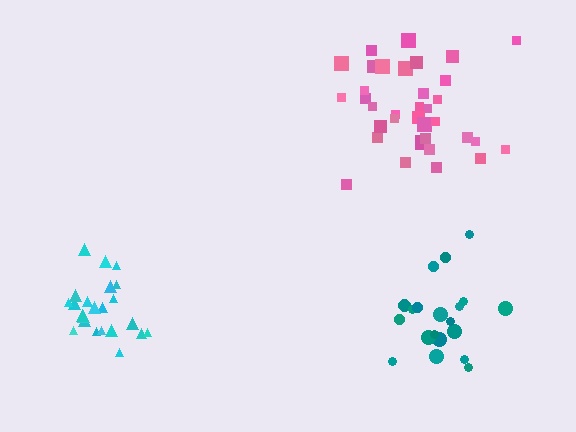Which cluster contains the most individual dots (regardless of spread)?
Pink (35).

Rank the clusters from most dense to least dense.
cyan, pink, teal.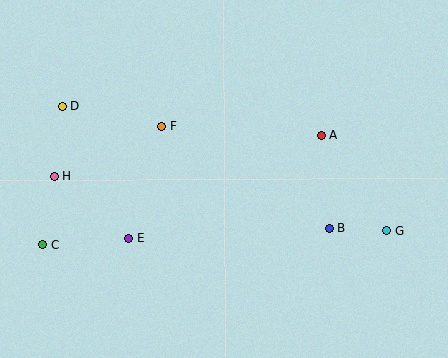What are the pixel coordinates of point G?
Point G is at (387, 231).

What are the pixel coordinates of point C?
Point C is at (43, 245).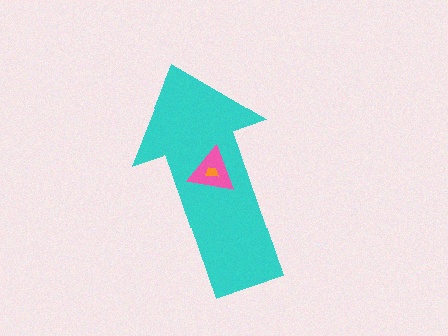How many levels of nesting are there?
3.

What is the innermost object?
The orange trapezoid.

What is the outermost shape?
The cyan arrow.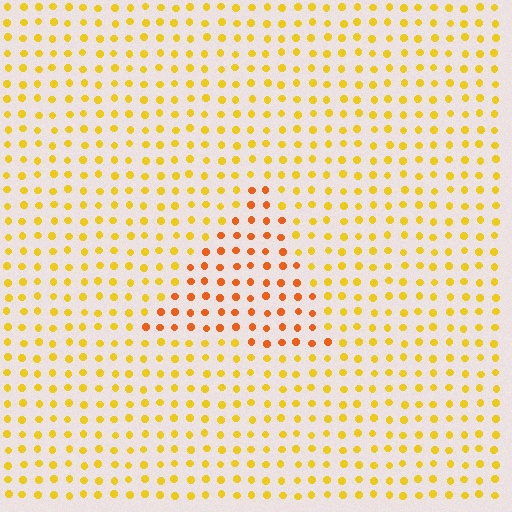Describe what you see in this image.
The image is filled with small yellow elements in a uniform arrangement. A triangle-shaped region is visible where the elements are tinted to a slightly different hue, forming a subtle color boundary.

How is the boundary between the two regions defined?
The boundary is defined purely by a slight shift in hue (about 31 degrees). Spacing, size, and orientation are identical on both sides.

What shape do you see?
I see a triangle.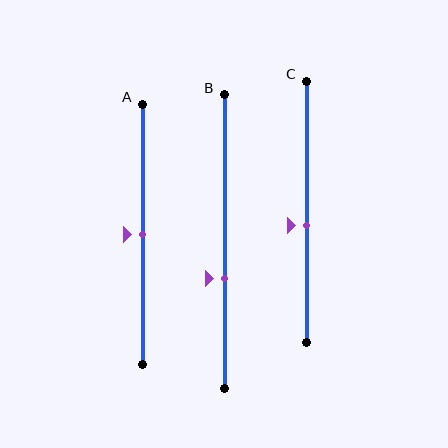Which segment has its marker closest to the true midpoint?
Segment A has its marker closest to the true midpoint.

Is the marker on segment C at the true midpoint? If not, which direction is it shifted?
No, the marker on segment C is shifted downward by about 5% of the segment length.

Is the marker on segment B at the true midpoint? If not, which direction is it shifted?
No, the marker on segment B is shifted downward by about 13% of the segment length.